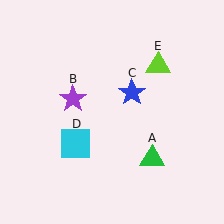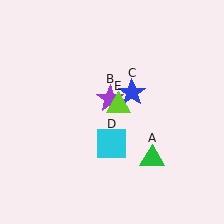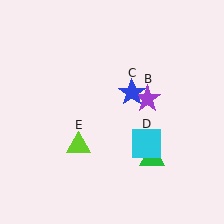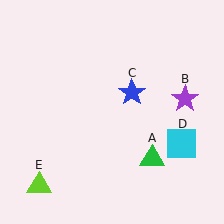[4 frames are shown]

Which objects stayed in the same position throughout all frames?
Green triangle (object A) and blue star (object C) remained stationary.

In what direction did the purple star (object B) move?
The purple star (object B) moved right.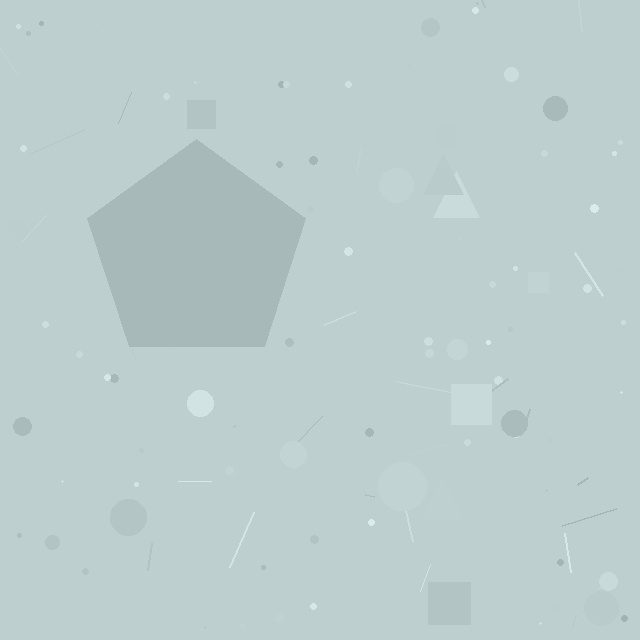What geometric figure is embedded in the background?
A pentagon is embedded in the background.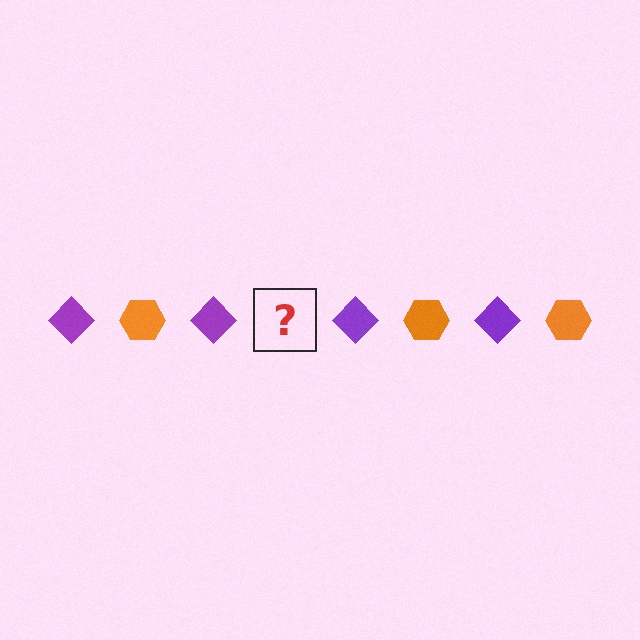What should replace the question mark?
The question mark should be replaced with an orange hexagon.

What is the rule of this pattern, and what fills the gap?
The rule is that the pattern alternates between purple diamond and orange hexagon. The gap should be filled with an orange hexagon.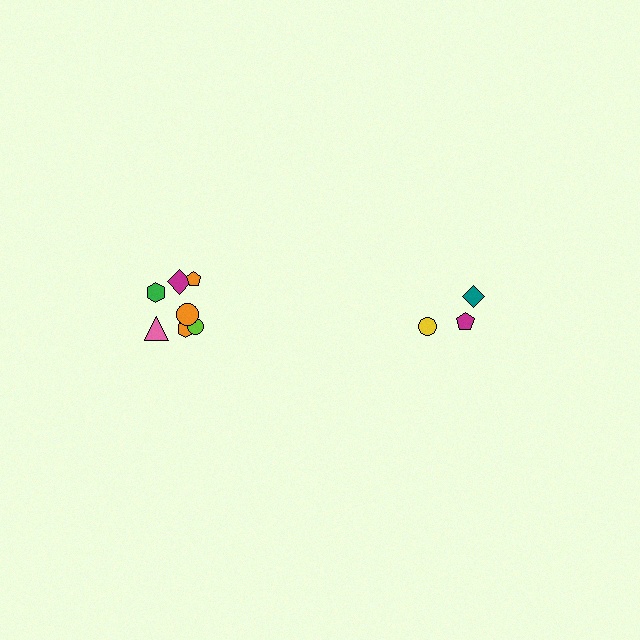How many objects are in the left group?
There are 7 objects.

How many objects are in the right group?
There are 3 objects.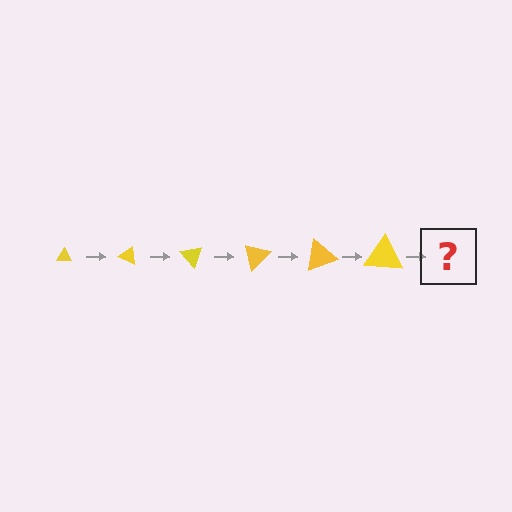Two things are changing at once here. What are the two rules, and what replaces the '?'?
The two rules are that the triangle grows larger each step and it rotates 25 degrees each step. The '?' should be a triangle, larger than the previous one and rotated 150 degrees from the start.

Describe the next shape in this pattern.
It should be a triangle, larger than the previous one and rotated 150 degrees from the start.